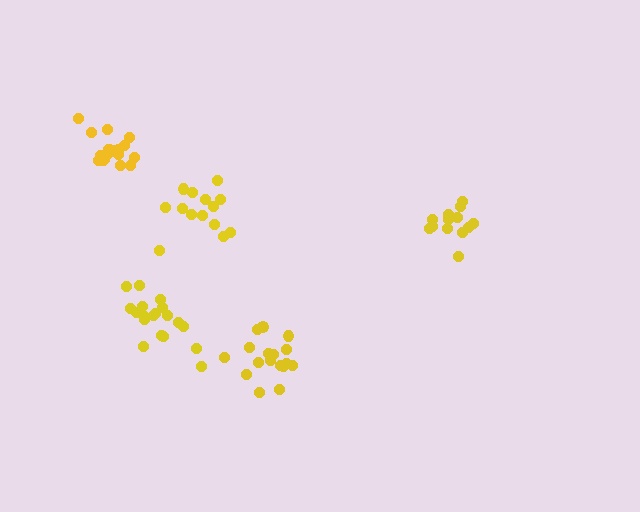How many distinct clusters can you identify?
There are 5 distinct clusters.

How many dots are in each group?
Group 1: 14 dots, Group 2: 18 dots, Group 3: 17 dots, Group 4: 14 dots, Group 5: 19 dots (82 total).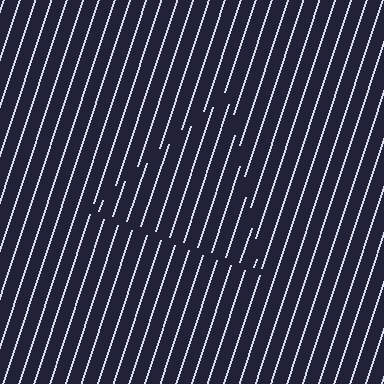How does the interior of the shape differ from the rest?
The interior of the shape contains the same grating, shifted by half a period — the contour is defined by the phase discontinuity where line-ends from the inner and outer gratings abut.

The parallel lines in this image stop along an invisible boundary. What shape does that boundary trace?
An illusory triangle. The interior of the shape contains the same grating, shifted by half a period — the contour is defined by the phase discontinuity where line-ends from the inner and outer gratings abut.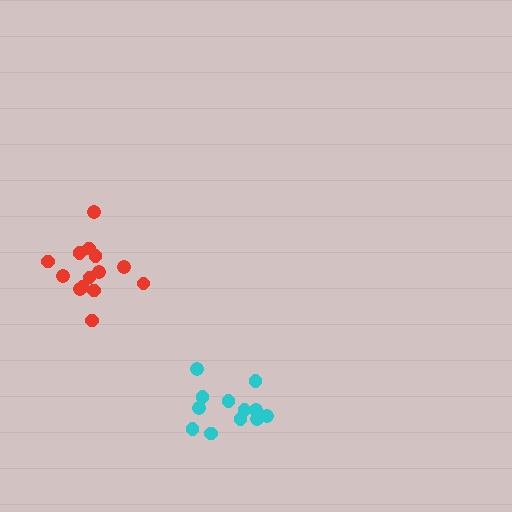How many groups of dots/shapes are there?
There are 2 groups.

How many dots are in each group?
Group 1: 12 dots, Group 2: 14 dots (26 total).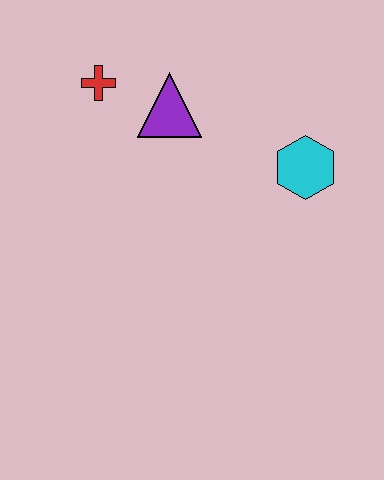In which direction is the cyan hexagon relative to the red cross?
The cyan hexagon is to the right of the red cross.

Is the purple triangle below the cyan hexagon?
No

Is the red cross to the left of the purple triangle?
Yes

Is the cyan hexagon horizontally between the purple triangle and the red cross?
No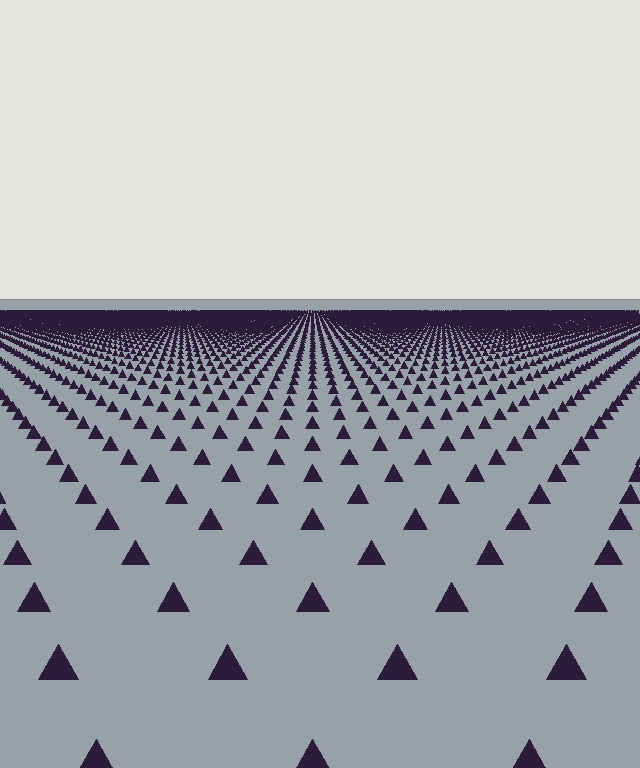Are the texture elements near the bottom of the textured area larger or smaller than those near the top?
Larger. Near the bottom, elements are closer to the viewer and appear at a bigger on-screen size.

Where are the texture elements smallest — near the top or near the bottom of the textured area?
Near the top.